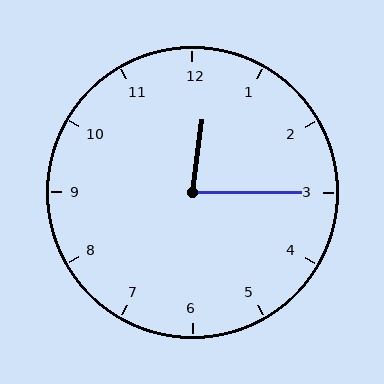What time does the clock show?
12:15.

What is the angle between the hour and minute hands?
Approximately 82 degrees.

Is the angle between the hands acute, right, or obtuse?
It is acute.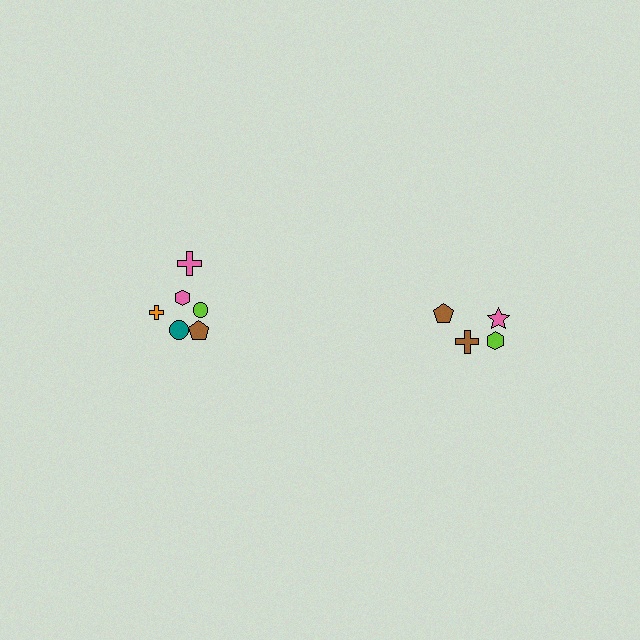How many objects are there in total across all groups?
There are 10 objects.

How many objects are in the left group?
There are 6 objects.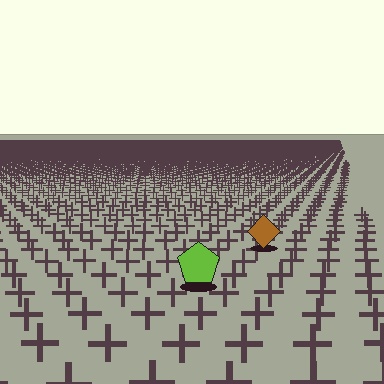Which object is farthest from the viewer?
The brown diamond is farthest from the viewer. It appears smaller and the ground texture around it is denser.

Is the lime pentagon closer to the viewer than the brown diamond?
Yes. The lime pentagon is closer — you can tell from the texture gradient: the ground texture is coarser near it.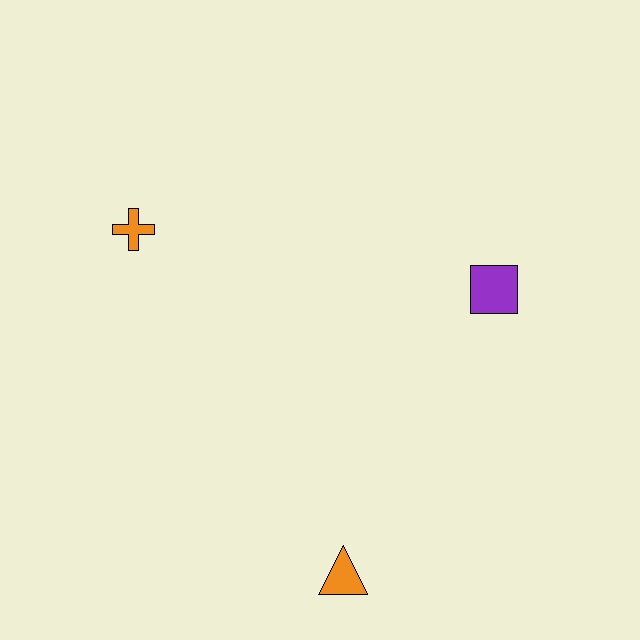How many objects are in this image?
There are 3 objects.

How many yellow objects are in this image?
There are no yellow objects.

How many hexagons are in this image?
There are no hexagons.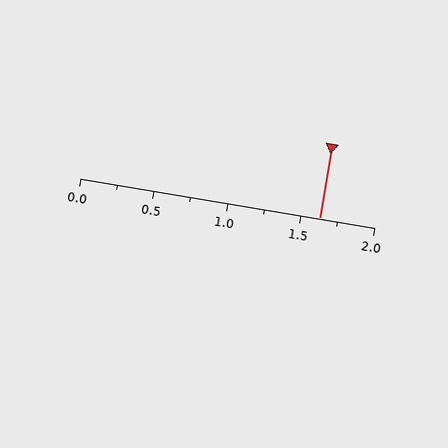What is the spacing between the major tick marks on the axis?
The major ticks are spaced 0.5 apart.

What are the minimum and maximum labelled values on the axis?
The axis runs from 0.0 to 2.0.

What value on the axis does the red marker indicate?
The marker indicates approximately 1.62.